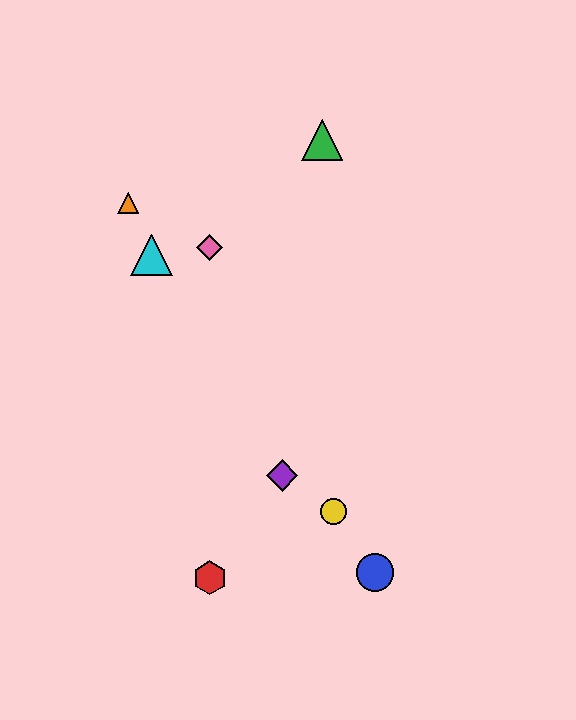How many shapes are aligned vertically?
2 shapes (the red hexagon, the pink diamond) are aligned vertically.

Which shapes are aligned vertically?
The red hexagon, the pink diamond are aligned vertically.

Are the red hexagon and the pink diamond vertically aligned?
Yes, both are at x≈210.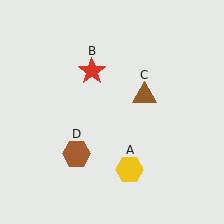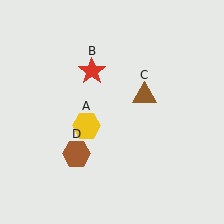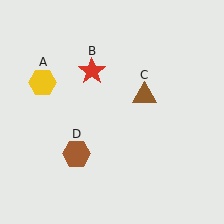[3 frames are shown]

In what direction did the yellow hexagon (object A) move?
The yellow hexagon (object A) moved up and to the left.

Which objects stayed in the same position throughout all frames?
Red star (object B) and brown triangle (object C) and brown hexagon (object D) remained stationary.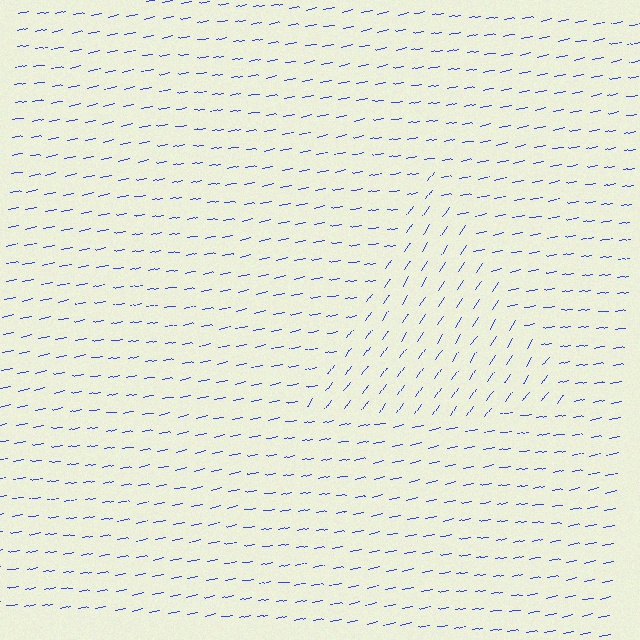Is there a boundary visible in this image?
Yes, there is a texture boundary formed by a change in line orientation.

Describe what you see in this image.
The image is filled with small blue line segments. A triangle region in the image has lines oriented differently from the surrounding lines, creating a visible texture boundary.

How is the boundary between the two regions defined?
The boundary is defined purely by a change in line orientation (approximately 45 degrees difference). All lines are the same color and thickness.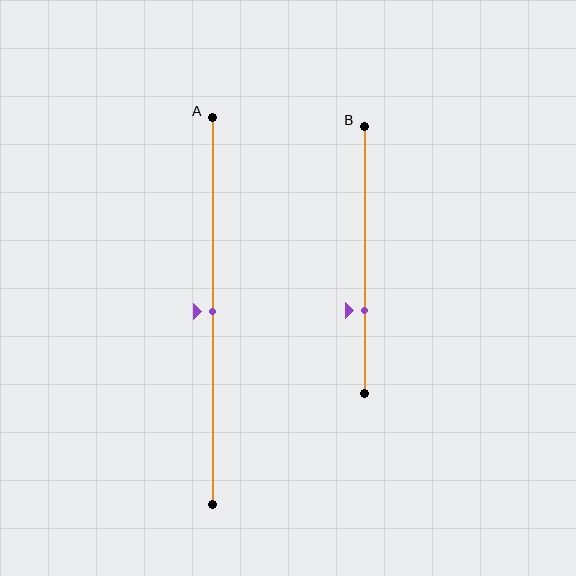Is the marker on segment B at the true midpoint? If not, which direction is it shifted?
No, the marker on segment B is shifted downward by about 19% of the segment length.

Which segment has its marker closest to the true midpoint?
Segment A has its marker closest to the true midpoint.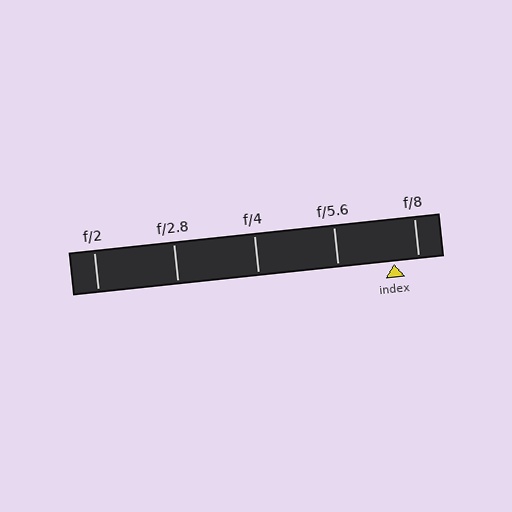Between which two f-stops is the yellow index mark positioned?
The index mark is between f/5.6 and f/8.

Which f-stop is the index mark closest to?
The index mark is closest to f/8.